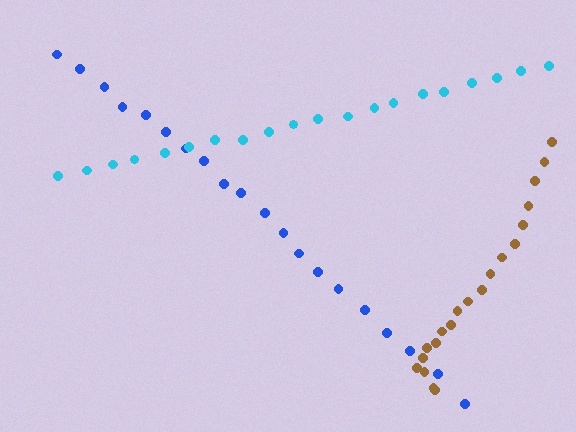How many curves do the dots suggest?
There are 3 distinct paths.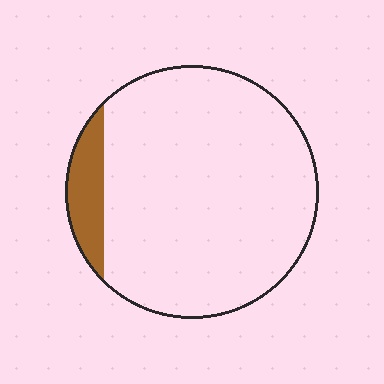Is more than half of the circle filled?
No.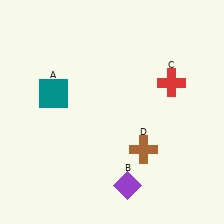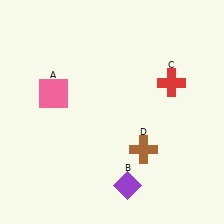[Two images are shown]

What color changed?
The square (A) changed from teal in Image 1 to pink in Image 2.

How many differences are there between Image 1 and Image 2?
There is 1 difference between the two images.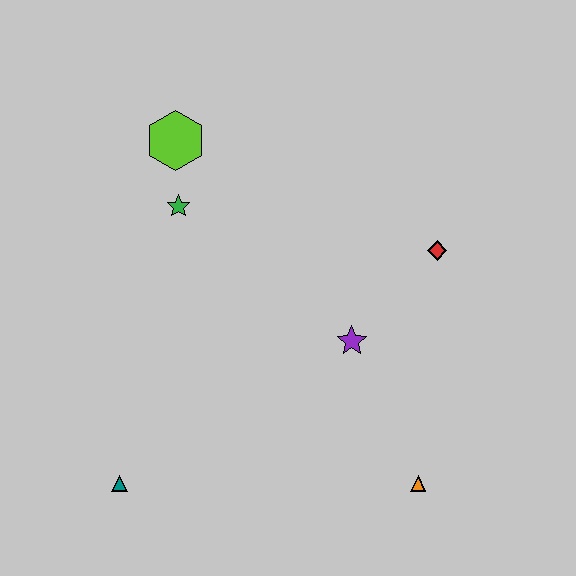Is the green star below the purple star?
No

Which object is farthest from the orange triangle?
The lime hexagon is farthest from the orange triangle.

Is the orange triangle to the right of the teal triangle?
Yes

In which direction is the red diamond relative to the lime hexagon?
The red diamond is to the right of the lime hexagon.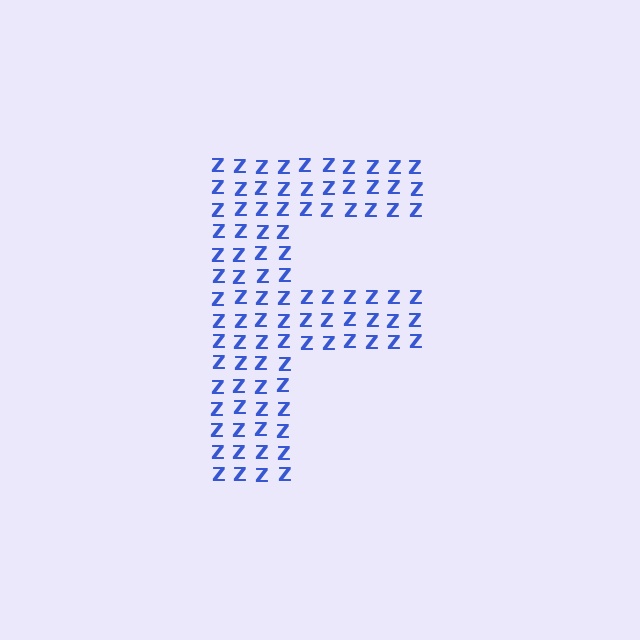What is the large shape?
The large shape is the letter F.